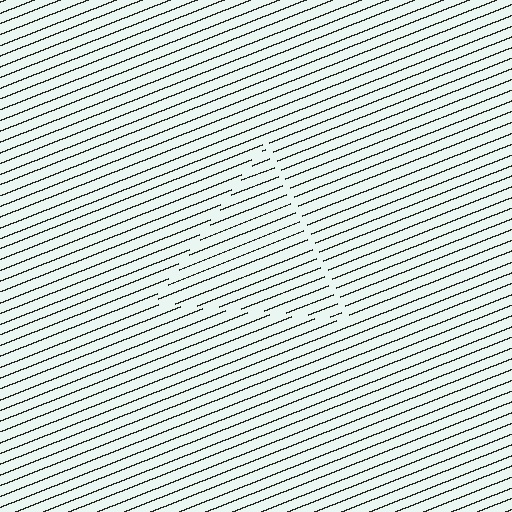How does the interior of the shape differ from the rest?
The interior of the shape contains the same grating, shifted by half a period — the contour is defined by the phase discontinuity where line-ends from the inner and outer gratings abut.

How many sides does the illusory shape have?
3 sides — the line-ends trace a triangle.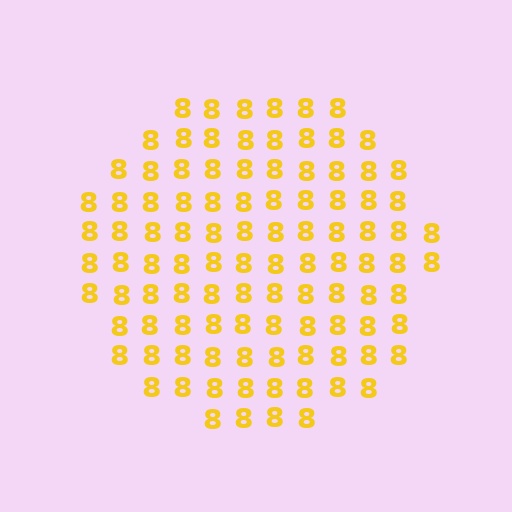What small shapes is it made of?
It is made of small digit 8's.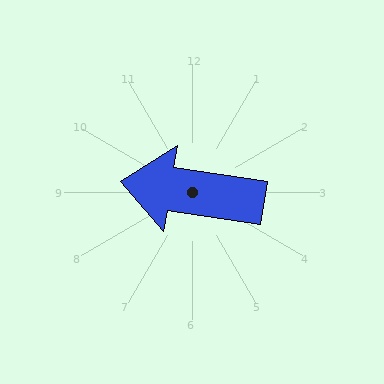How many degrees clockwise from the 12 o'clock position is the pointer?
Approximately 279 degrees.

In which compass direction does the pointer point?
West.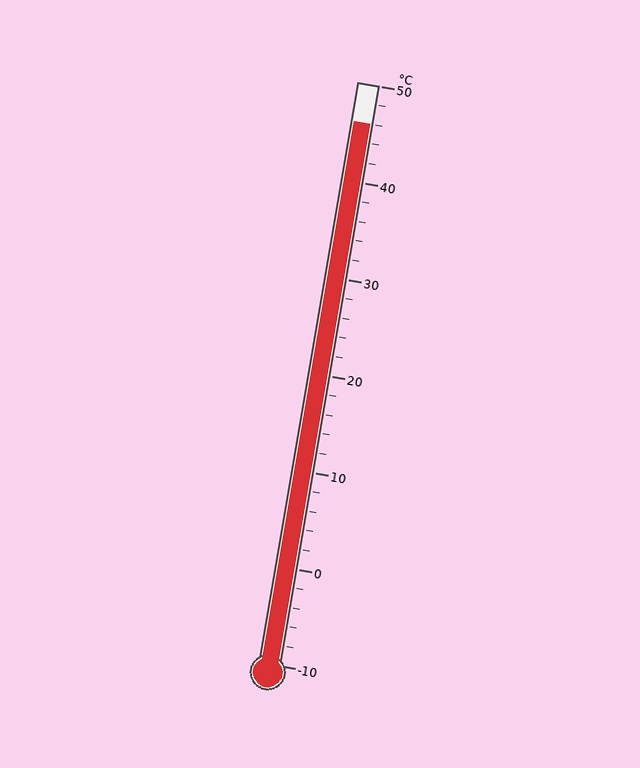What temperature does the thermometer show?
The thermometer shows approximately 46°C.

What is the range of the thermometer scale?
The thermometer scale ranges from -10°C to 50°C.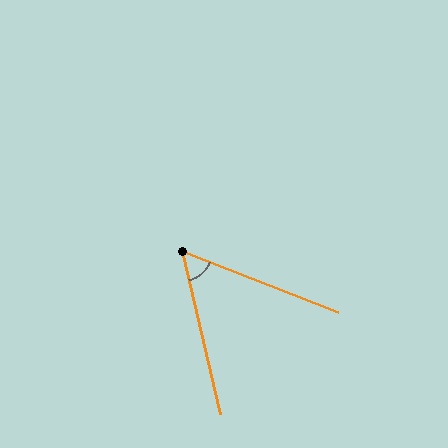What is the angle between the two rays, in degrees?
Approximately 55 degrees.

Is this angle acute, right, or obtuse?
It is acute.